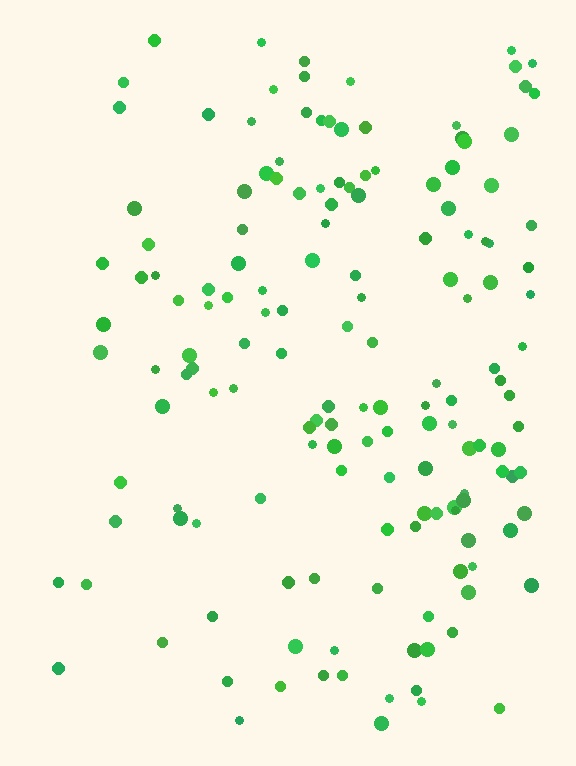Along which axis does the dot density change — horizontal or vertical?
Horizontal.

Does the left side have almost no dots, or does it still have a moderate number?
Still a moderate number, just noticeably fewer than the right.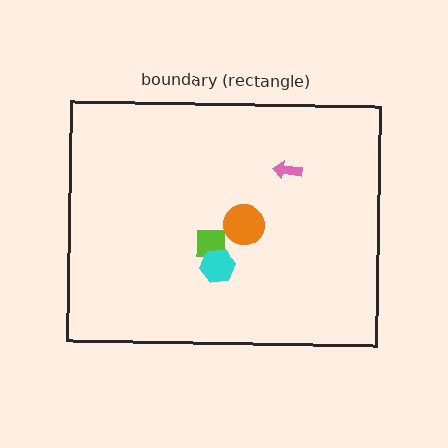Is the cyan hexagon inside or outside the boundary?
Inside.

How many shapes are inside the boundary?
4 inside, 0 outside.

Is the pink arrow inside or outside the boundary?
Inside.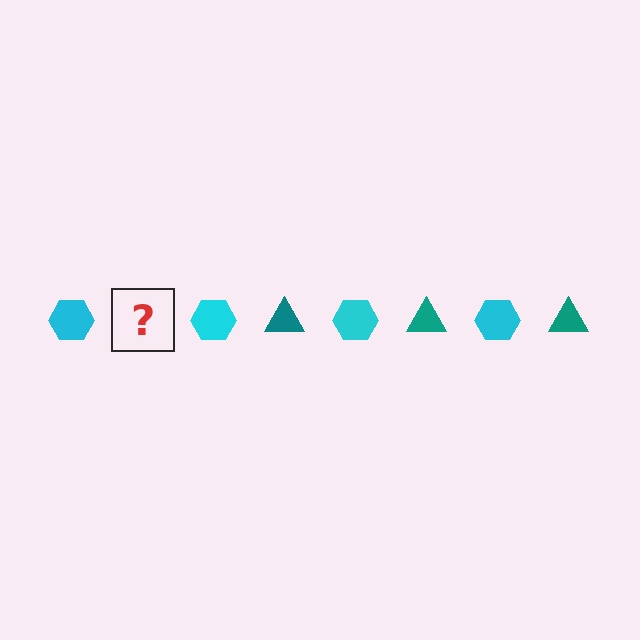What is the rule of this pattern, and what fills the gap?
The rule is that the pattern alternates between cyan hexagon and teal triangle. The gap should be filled with a teal triangle.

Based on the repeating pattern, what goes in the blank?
The blank should be a teal triangle.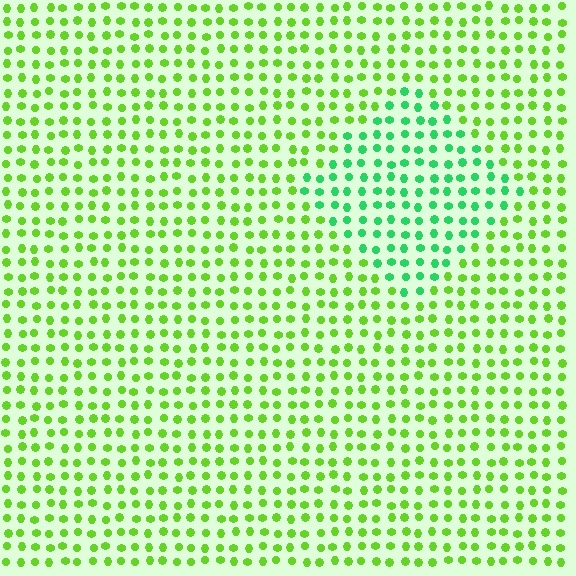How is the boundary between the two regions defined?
The boundary is defined purely by a slight shift in hue (about 42 degrees). Spacing, size, and orientation are identical on both sides.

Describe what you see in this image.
The image is filled with small lime elements in a uniform arrangement. A diamond-shaped region is visible where the elements are tinted to a slightly different hue, forming a subtle color boundary.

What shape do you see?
I see a diamond.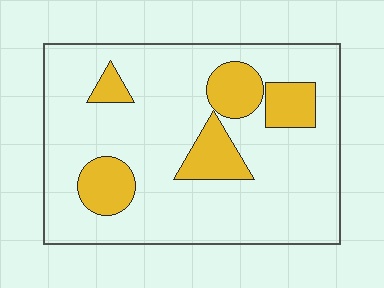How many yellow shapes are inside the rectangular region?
5.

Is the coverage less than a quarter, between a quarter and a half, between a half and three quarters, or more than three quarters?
Less than a quarter.